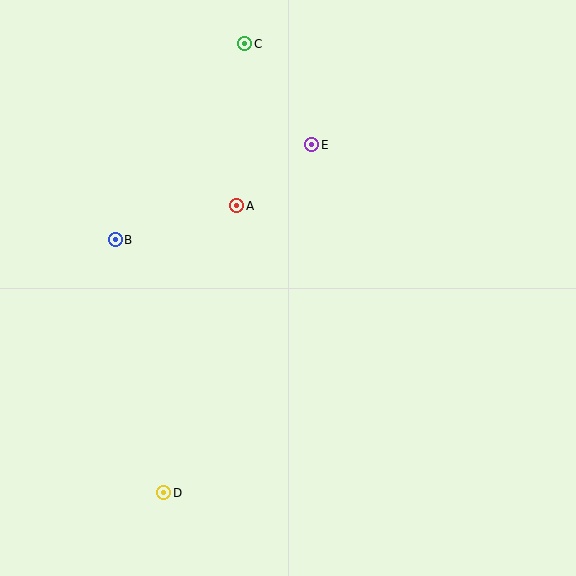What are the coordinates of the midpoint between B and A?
The midpoint between B and A is at (176, 223).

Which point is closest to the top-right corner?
Point E is closest to the top-right corner.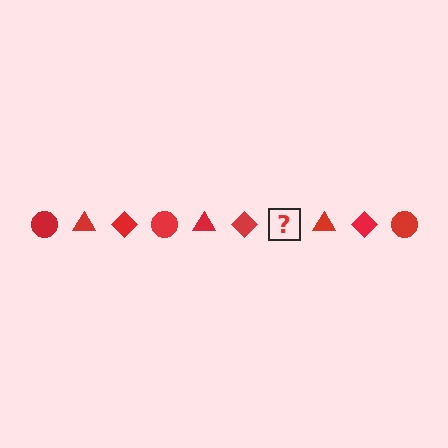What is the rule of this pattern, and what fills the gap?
The rule is that the pattern cycles through circle, triangle, diamond shapes in red. The gap should be filled with a red circle.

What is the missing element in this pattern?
The missing element is a red circle.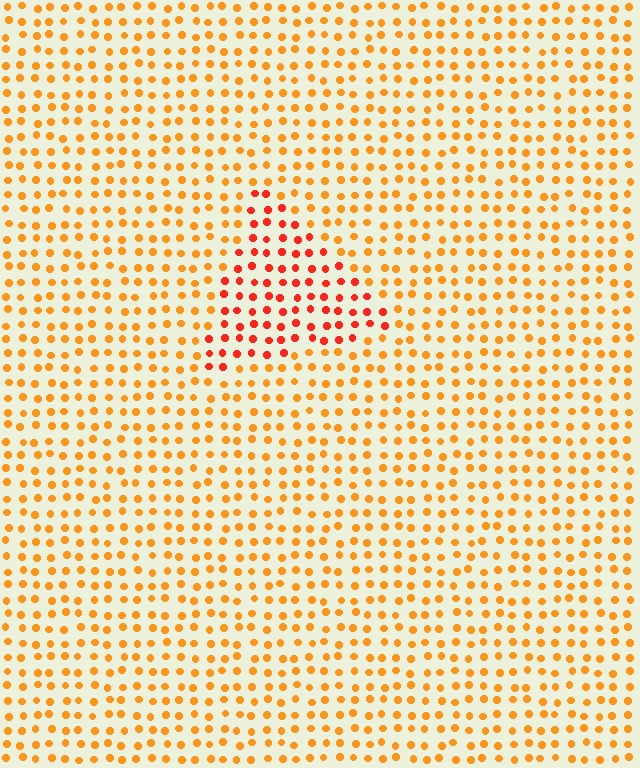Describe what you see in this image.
The image is filled with small orange elements in a uniform arrangement. A triangle-shaped region is visible where the elements are tinted to a slightly different hue, forming a subtle color boundary.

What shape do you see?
I see a triangle.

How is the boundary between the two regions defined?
The boundary is defined purely by a slight shift in hue (about 30 degrees). Spacing, size, and orientation are identical on both sides.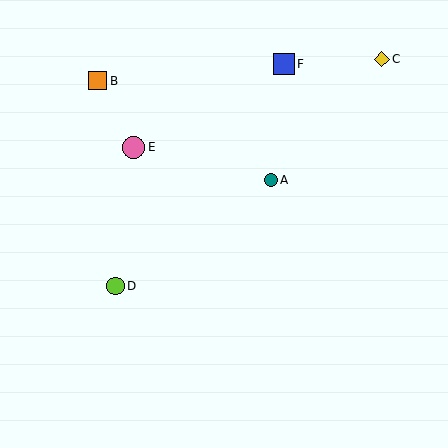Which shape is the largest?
The pink circle (labeled E) is the largest.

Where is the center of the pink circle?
The center of the pink circle is at (134, 147).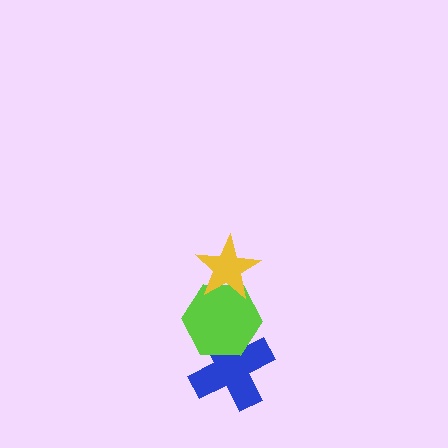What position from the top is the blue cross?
The blue cross is 3rd from the top.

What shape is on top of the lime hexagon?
The yellow star is on top of the lime hexagon.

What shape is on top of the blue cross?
The lime hexagon is on top of the blue cross.